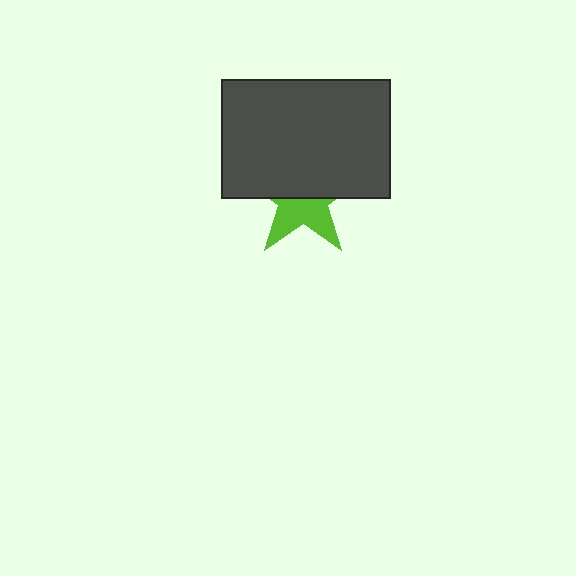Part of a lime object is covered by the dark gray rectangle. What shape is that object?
It is a star.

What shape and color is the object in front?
The object in front is a dark gray rectangle.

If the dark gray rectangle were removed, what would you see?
You would see the complete lime star.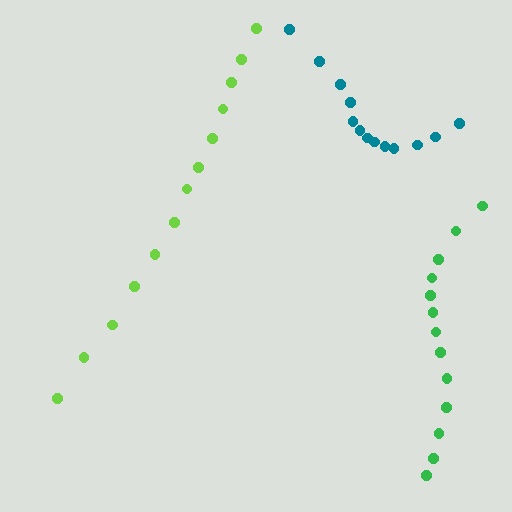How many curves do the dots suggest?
There are 3 distinct paths.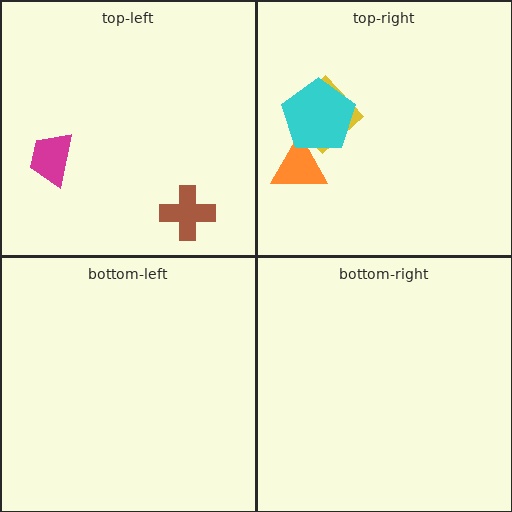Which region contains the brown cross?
The top-left region.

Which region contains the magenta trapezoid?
The top-left region.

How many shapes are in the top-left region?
2.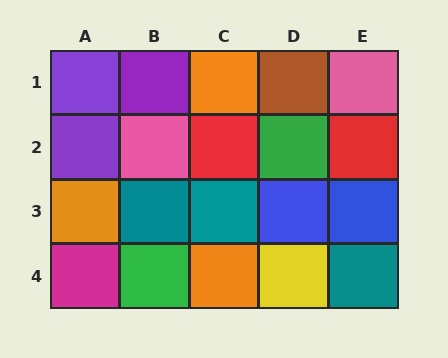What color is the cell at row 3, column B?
Teal.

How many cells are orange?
3 cells are orange.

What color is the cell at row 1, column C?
Orange.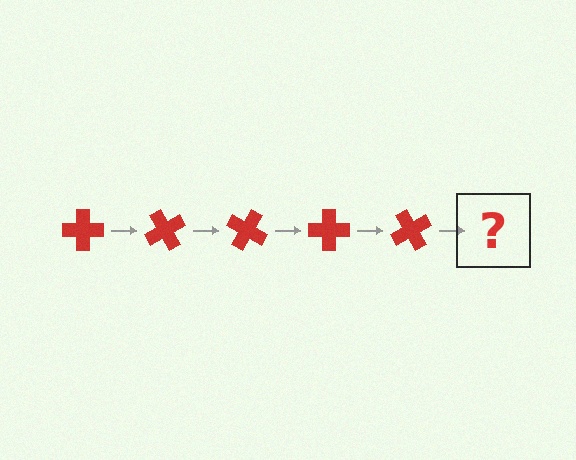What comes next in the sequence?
The next element should be a red cross rotated 300 degrees.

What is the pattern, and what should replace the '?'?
The pattern is that the cross rotates 60 degrees each step. The '?' should be a red cross rotated 300 degrees.